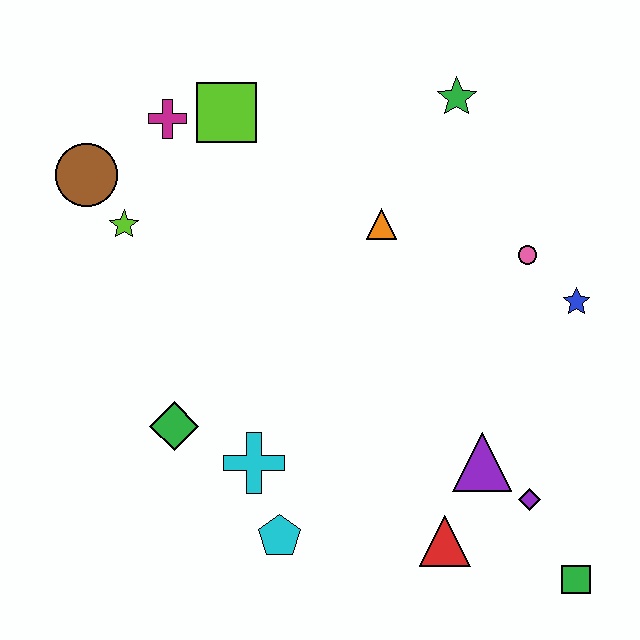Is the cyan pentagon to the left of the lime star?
No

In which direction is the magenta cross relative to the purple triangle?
The magenta cross is above the purple triangle.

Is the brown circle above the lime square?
No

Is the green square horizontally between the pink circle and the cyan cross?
No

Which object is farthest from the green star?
The green square is farthest from the green star.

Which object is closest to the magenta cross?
The lime square is closest to the magenta cross.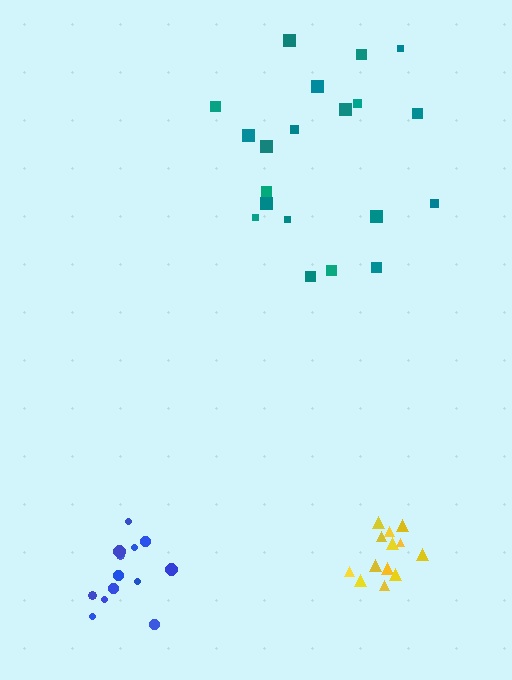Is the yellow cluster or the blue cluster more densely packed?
Yellow.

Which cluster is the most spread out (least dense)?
Teal.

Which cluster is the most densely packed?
Yellow.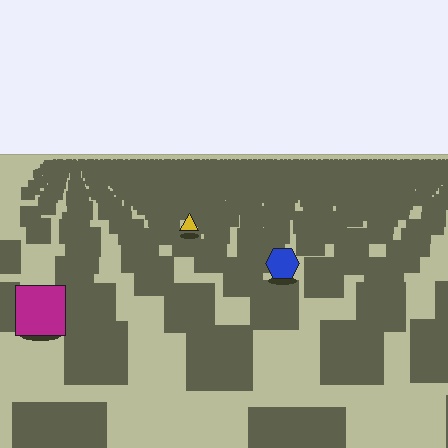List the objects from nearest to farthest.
From nearest to farthest: the magenta square, the blue hexagon, the yellow triangle.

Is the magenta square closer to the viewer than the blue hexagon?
Yes. The magenta square is closer — you can tell from the texture gradient: the ground texture is coarser near it.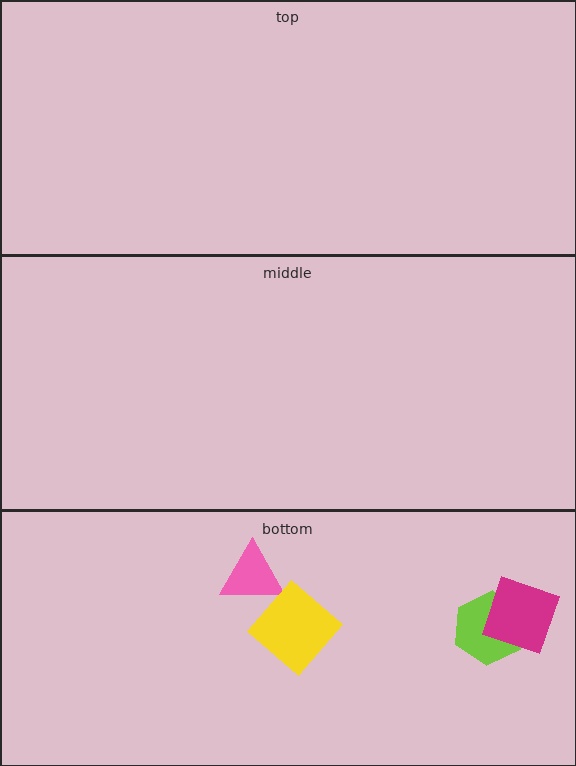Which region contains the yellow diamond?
The bottom region.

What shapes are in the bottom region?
The pink triangle, the yellow diamond, the lime hexagon, the magenta diamond.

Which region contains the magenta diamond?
The bottom region.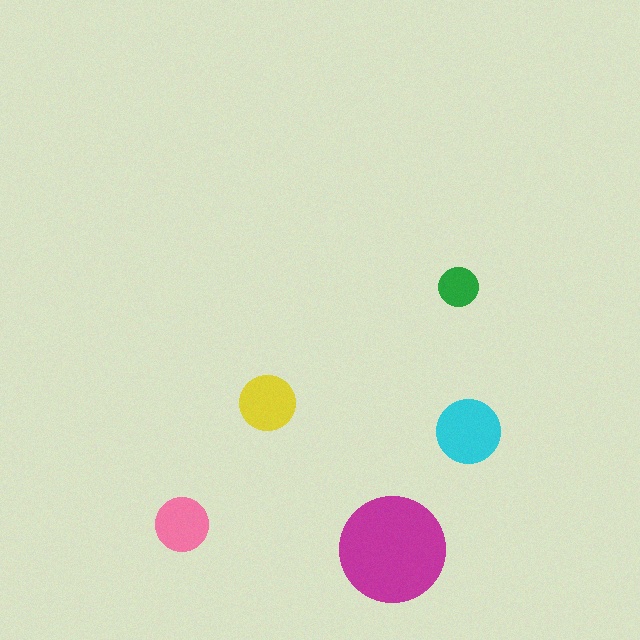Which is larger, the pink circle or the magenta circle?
The magenta one.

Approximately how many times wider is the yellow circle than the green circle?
About 1.5 times wider.